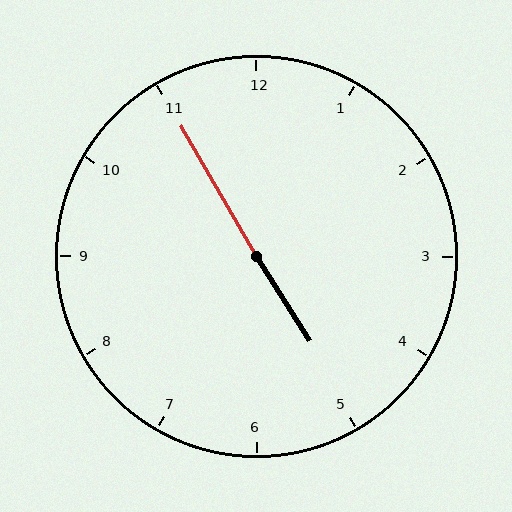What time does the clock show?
4:55.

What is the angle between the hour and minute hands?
Approximately 178 degrees.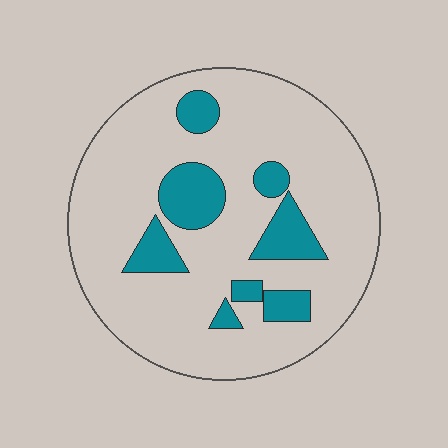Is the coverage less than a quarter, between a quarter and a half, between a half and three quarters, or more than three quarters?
Less than a quarter.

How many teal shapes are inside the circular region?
8.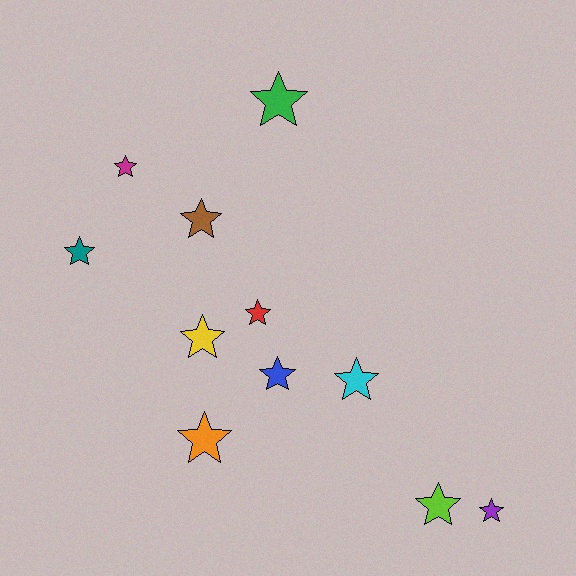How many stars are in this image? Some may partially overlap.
There are 11 stars.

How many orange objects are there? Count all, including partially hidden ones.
There is 1 orange object.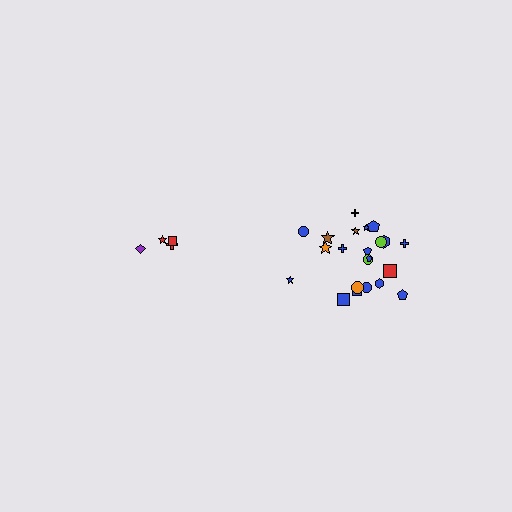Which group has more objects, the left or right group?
The right group.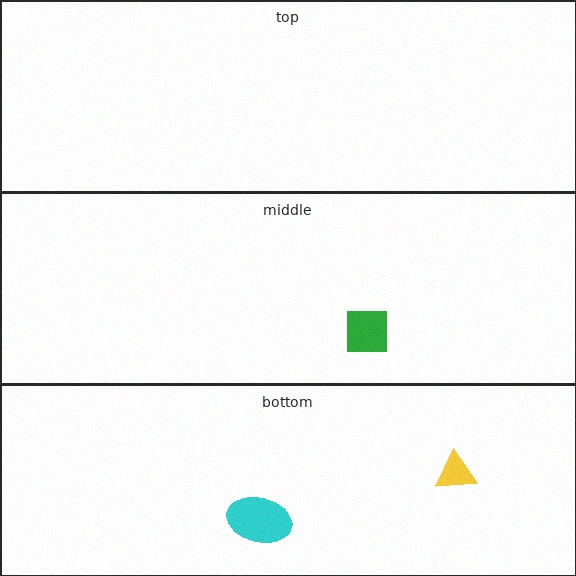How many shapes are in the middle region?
1.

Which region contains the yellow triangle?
The bottom region.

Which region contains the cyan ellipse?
The bottom region.